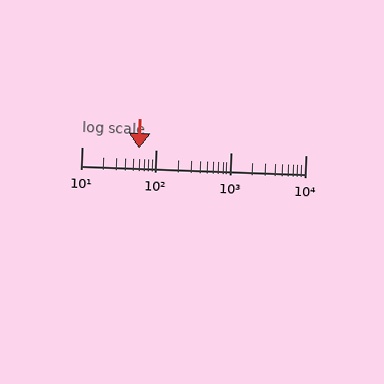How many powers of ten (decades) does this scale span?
The scale spans 3 decades, from 10 to 10000.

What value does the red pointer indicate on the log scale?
The pointer indicates approximately 59.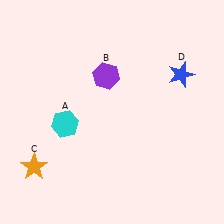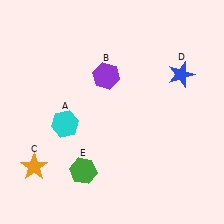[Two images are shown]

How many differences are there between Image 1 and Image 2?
There is 1 difference between the two images.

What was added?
A green hexagon (E) was added in Image 2.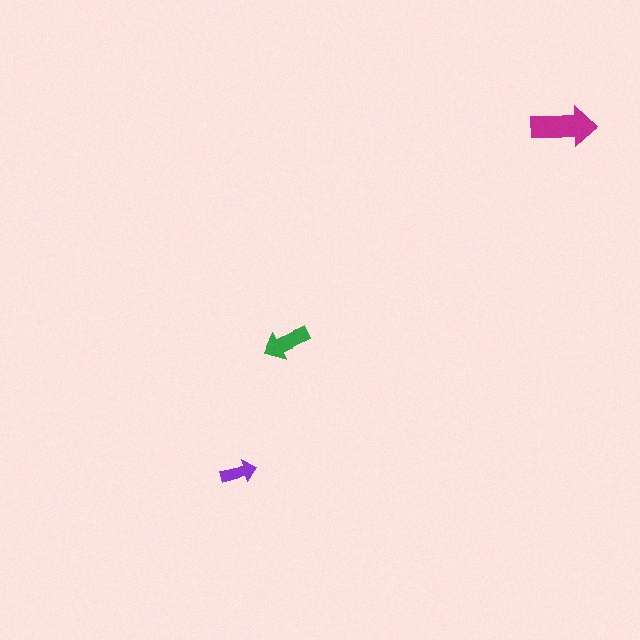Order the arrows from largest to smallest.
the magenta one, the green one, the purple one.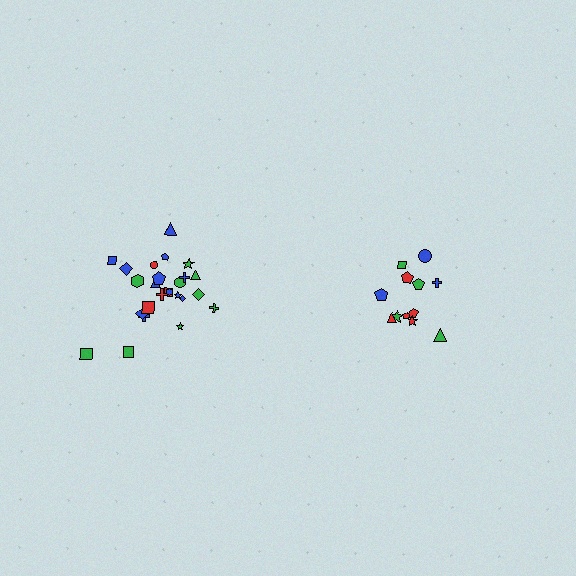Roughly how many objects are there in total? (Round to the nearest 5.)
Roughly 35 objects in total.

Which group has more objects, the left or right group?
The left group.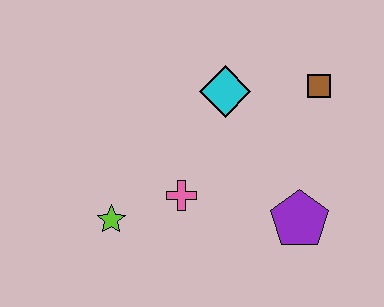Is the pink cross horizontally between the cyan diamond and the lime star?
Yes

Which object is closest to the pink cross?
The lime star is closest to the pink cross.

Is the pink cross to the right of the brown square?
No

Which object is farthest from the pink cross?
The brown square is farthest from the pink cross.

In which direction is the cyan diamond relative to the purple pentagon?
The cyan diamond is above the purple pentagon.